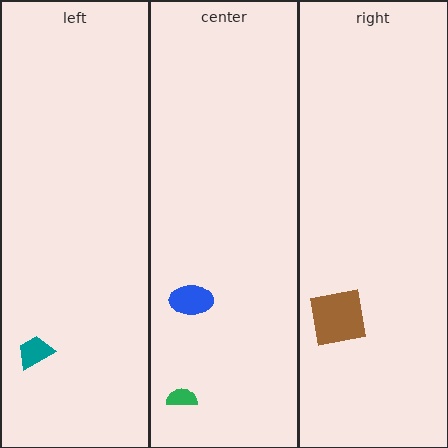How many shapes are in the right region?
1.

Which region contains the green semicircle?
The center region.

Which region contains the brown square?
The right region.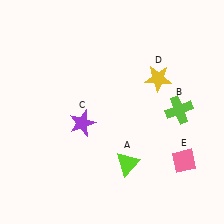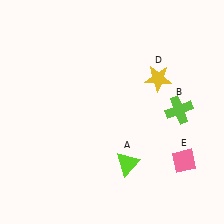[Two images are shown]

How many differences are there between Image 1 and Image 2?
There is 1 difference between the two images.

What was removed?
The purple star (C) was removed in Image 2.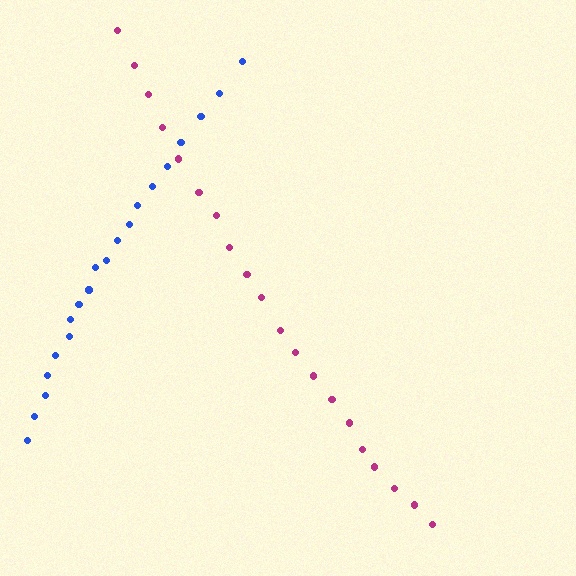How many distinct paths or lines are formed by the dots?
There are 2 distinct paths.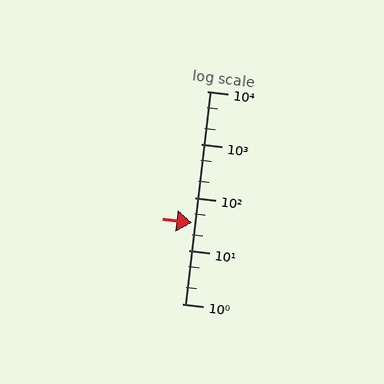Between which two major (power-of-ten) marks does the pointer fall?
The pointer is between 10 and 100.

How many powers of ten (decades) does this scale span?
The scale spans 4 decades, from 1 to 10000.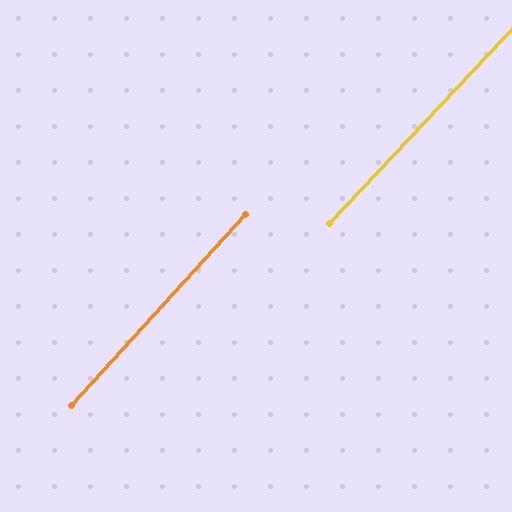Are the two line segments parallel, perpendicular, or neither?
Parallel — their directions differ by only 1.0°.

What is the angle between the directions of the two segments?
Approximately 1 degree.